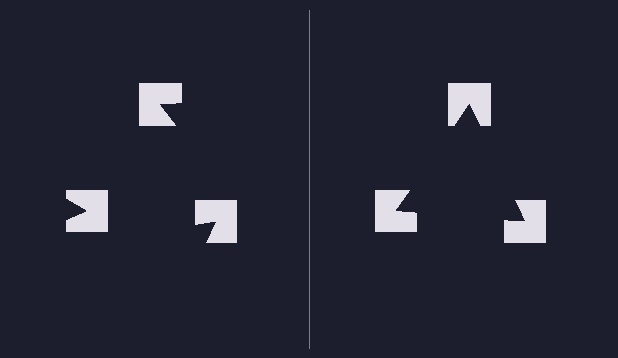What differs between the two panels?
The notched squares are positioned identically on both sides; only the wedge orientations differ. On the right they align to a triangle; on the left they are misaligned.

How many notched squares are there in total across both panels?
6 — 3 on each side.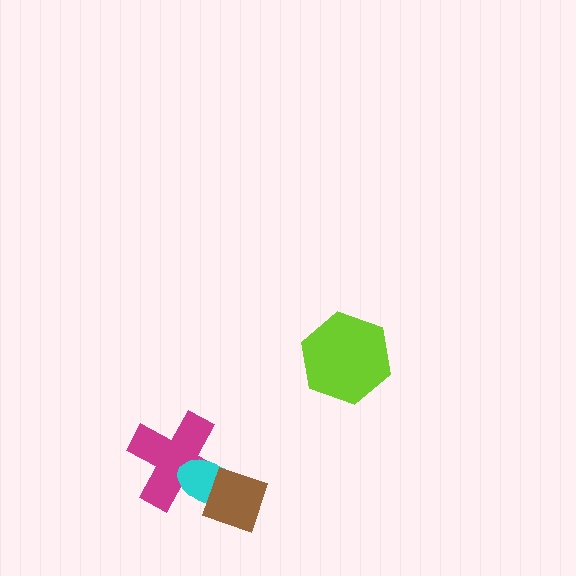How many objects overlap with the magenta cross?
2 objects overlap with the magenta cross.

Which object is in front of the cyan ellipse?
The brown diamond is in front of the cyan ellipse.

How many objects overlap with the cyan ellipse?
2 objects overlap with the cyan ellipse.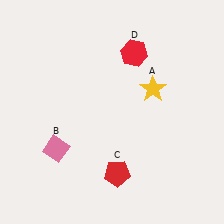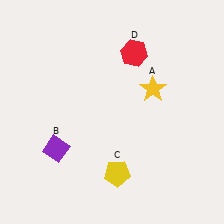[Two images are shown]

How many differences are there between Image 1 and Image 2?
There are 2 differences between the two images.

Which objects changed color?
B changed from pink to purple. C changed from red to yellow.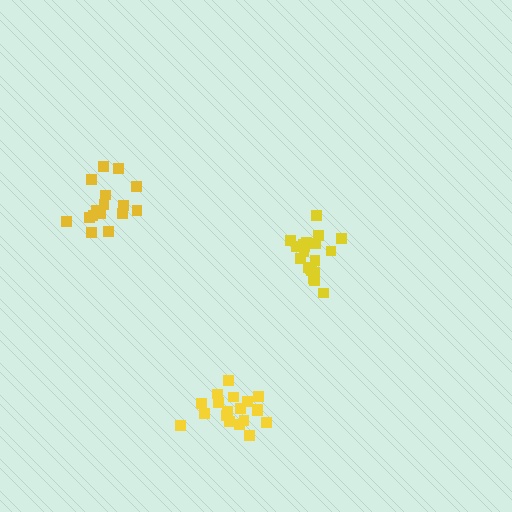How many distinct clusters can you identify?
There are 3 distinct clusters.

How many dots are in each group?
Group 1: 16 dots, Group 2: 20 dots, Group 3: 19 dots (55 total).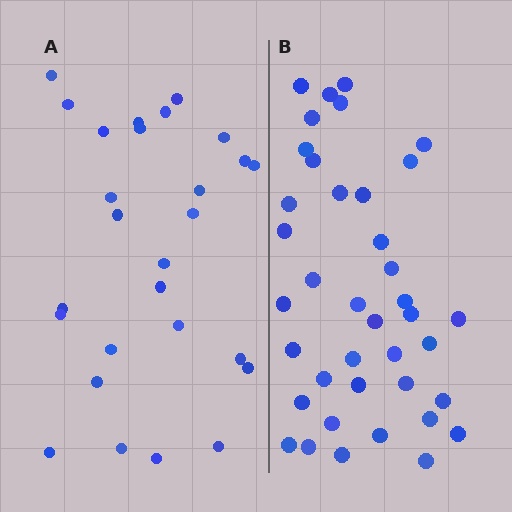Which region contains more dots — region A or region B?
Region B (the right region) has more dots.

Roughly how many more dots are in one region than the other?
Region B has roughly 12 or so more dots than region A.